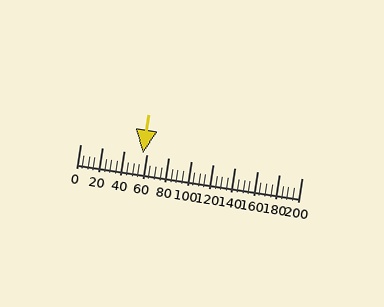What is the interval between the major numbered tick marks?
The major tick marks are spaced 20 units apart.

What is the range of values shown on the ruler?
The ruler shows values from 0 to 200.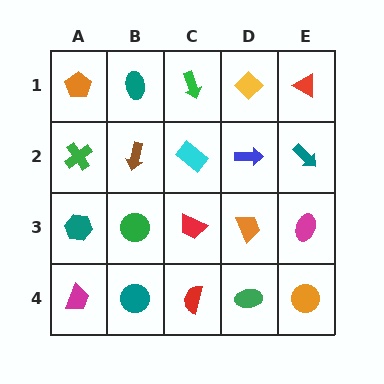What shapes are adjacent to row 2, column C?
A green arrow (row 1, column C), a red trapezoid (row 3, column C), a brown arrow (row 2, column B), a blue arrow (row 2, column D).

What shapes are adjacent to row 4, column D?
An orange trapezoid (row 3, column D), a red semicircle (row 4, column C), an orange circle (row 4, column E).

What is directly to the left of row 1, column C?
A teal ellipse.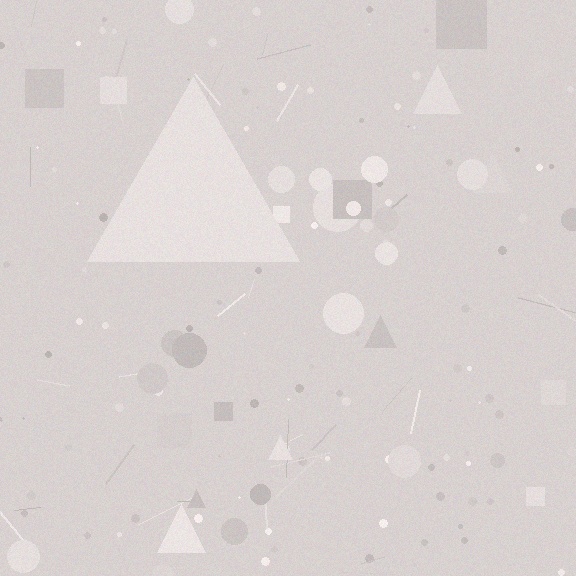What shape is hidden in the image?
A triangle is hidden in the image.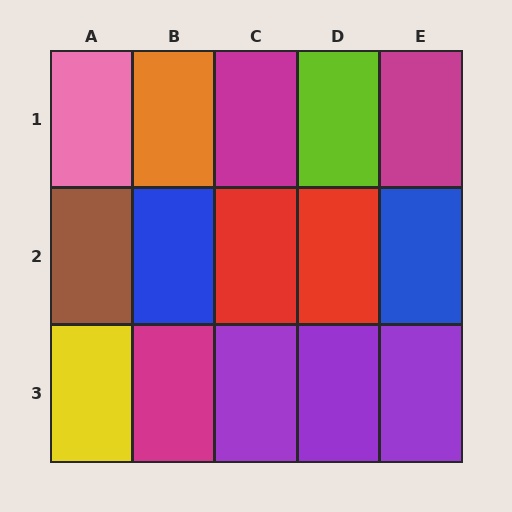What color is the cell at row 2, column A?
Brown.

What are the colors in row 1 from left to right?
Pink, orange, magenta, lime, magenta.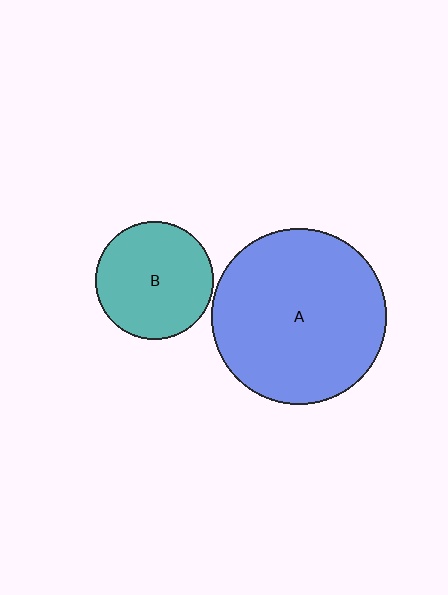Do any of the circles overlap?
No, none of the circles overlap.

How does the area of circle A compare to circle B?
Approximately 2.2 times.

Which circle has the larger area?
Circle A (blue).